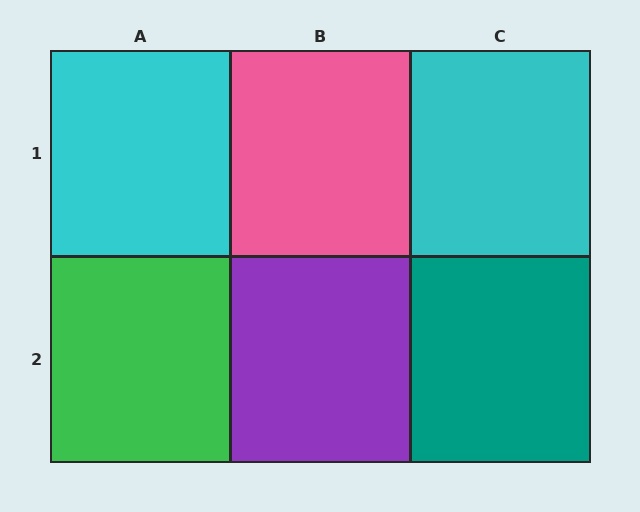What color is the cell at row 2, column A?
Green.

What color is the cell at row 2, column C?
Teal.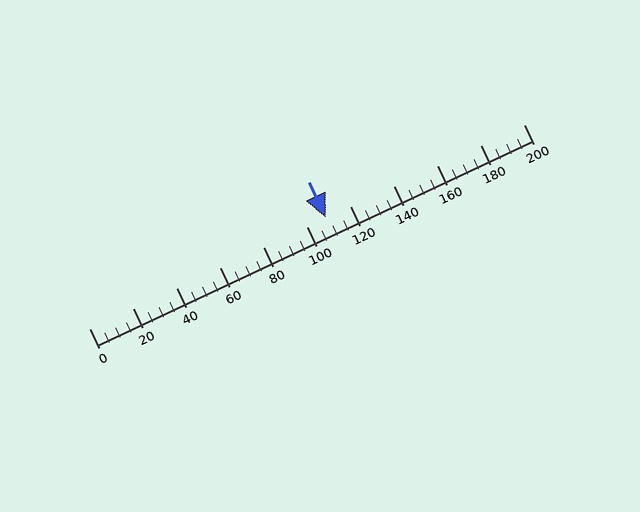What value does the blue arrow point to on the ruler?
The blue arrow points to approximately 109.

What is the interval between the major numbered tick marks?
The major tick marks are spaced 20 units apart.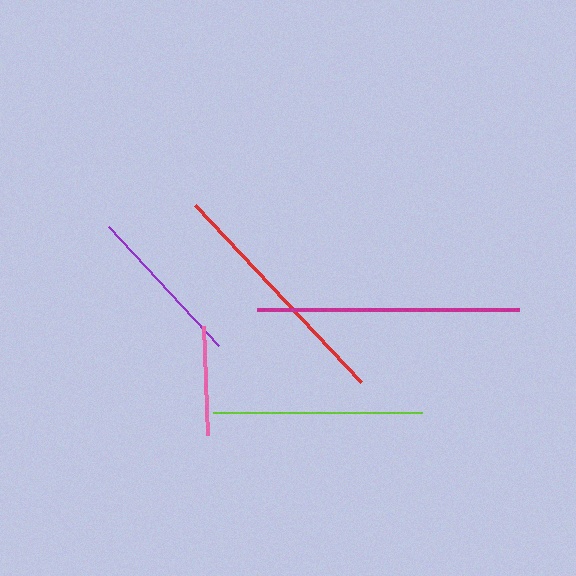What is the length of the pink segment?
The pink segment is approximately 109 pixels long.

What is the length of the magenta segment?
The magenta segment is approximately 262 pixels long.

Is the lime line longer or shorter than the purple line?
The lime line is longer than the purple line.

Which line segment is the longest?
The magenta line is the longest at approximately 262 pixels.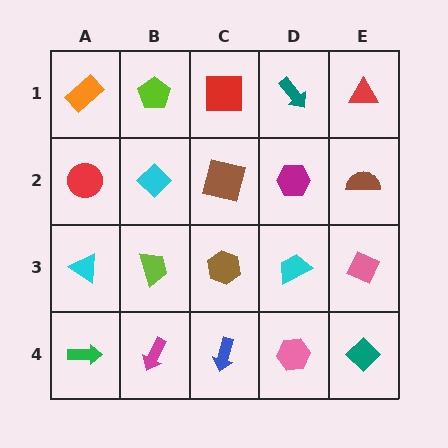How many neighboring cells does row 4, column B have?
3.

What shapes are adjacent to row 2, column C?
A red square (row 1, column C), a brown hexagon (row 3, column C), a cyan diamond (row 2, column B), a magenta hexagon (row 2, column D).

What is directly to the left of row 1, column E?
A teal arrow.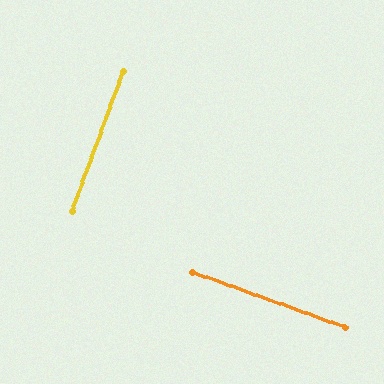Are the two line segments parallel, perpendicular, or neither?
Perpendicular — they meet at approximately 89°.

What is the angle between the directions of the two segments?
Approximately 89 degrees.